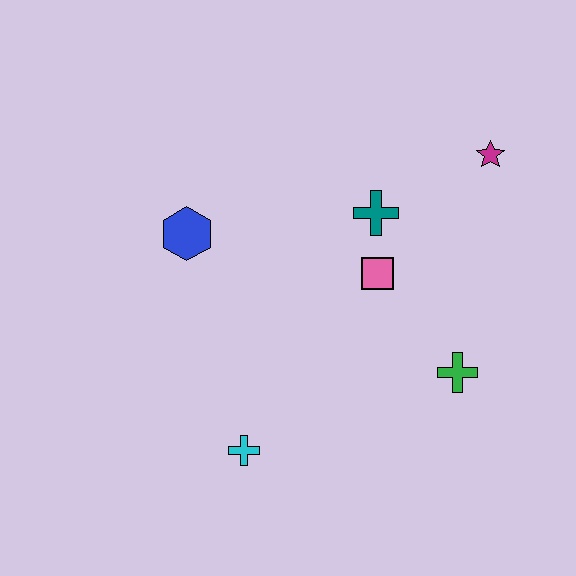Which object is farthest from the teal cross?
The cyan cross is farthest from the teal cross.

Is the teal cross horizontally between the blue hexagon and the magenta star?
Yes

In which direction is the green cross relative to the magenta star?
The green cross is below the magenta star.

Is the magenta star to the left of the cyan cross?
No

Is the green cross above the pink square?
No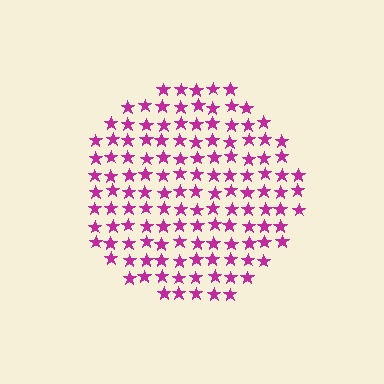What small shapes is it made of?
It is made of small stars.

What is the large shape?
The large shape is a circle.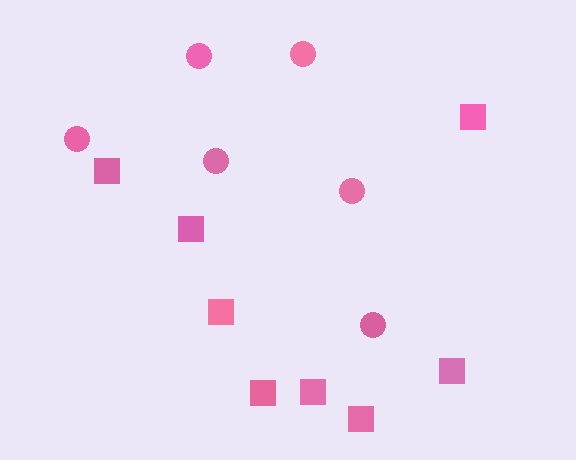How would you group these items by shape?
There are 2 groups: one group of squares (8) and one group of circles (6).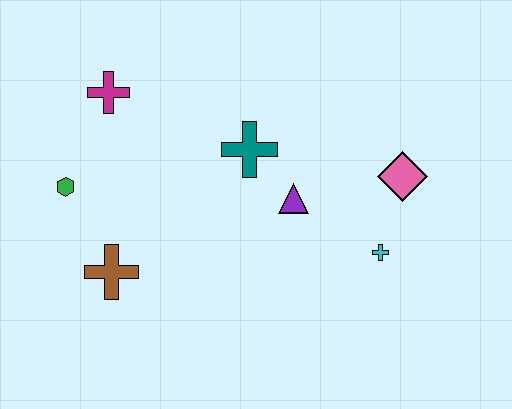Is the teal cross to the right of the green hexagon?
Yes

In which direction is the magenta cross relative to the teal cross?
The magenta cross is to the left of the teal cross.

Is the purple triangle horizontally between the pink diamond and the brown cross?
Yes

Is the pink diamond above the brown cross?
Yes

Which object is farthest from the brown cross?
The pink diamond is farthest from the brown cross.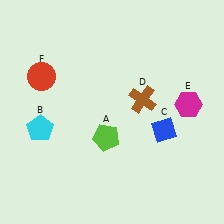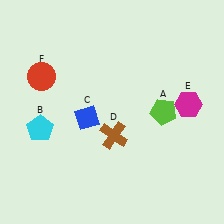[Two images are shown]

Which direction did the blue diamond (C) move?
The blue diamond (C) moved left.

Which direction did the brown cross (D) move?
The brown cross (D) moved down.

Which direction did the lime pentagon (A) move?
The lime pentagon (A) moved right.